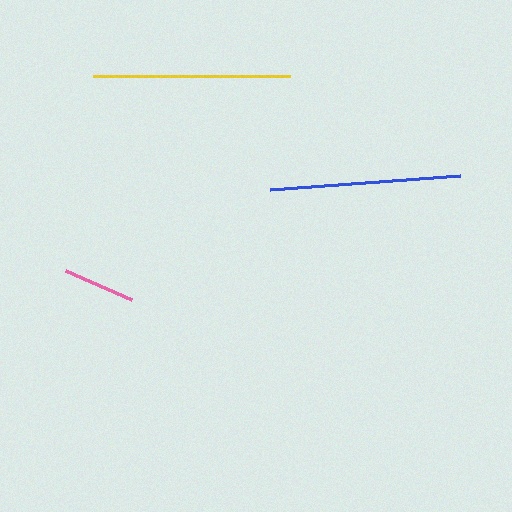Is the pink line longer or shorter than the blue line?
The blue line is longer than the pink line.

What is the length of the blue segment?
The blue segment is approximately 190 pixels long.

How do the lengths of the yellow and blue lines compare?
The yellow and blue lines are approximately the same length.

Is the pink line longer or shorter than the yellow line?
The yellow line is longer than the pink line.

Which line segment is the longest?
The yellow line is the longest at approximately 197 pixels.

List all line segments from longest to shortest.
From longest to shortest: yellow, blue, pink.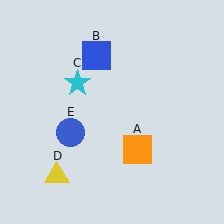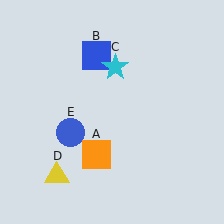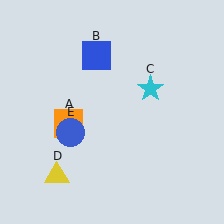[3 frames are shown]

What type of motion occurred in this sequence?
The orange square (object A), cyan star (object C) rotated clockwise around the center of the scene.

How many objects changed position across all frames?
2 objects changed position: orange square (object A), cyan star (object C).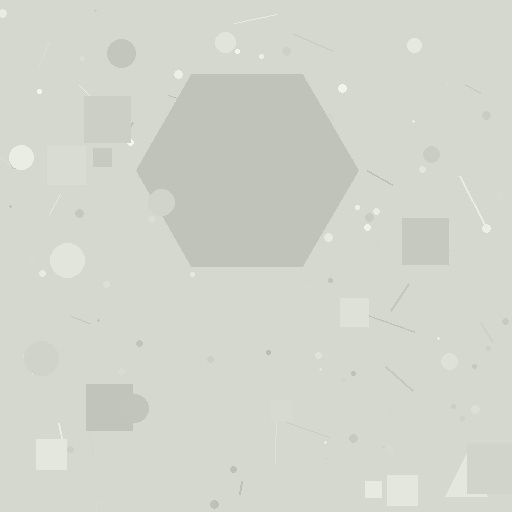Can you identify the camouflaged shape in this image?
The camouflaged shape is a hexagon.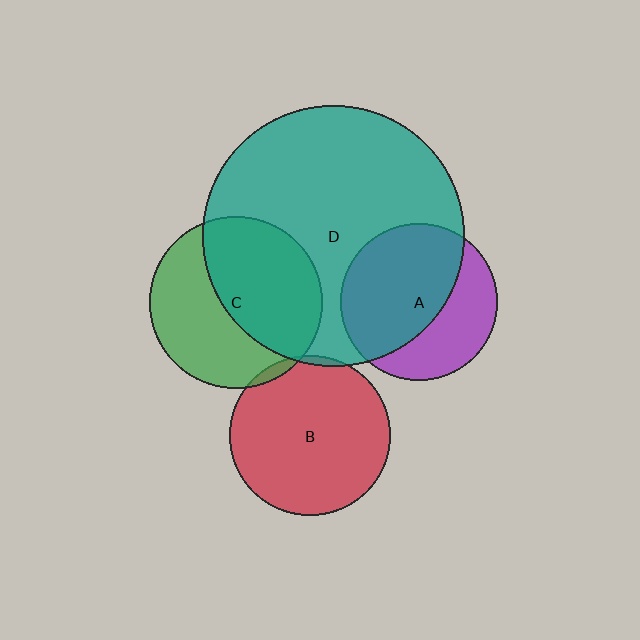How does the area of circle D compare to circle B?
Approximately 2.6 times.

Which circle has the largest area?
Circle D (teal).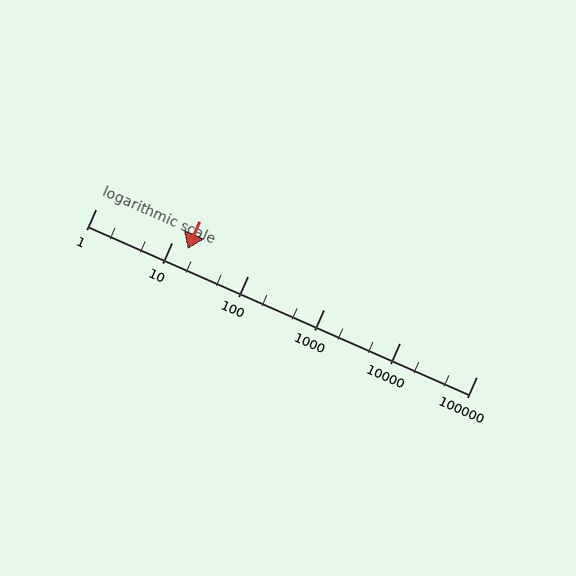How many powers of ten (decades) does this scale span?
The scale spans 5 decades, from 1 to 100000.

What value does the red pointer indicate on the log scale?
The pointer indicates approximately 16.